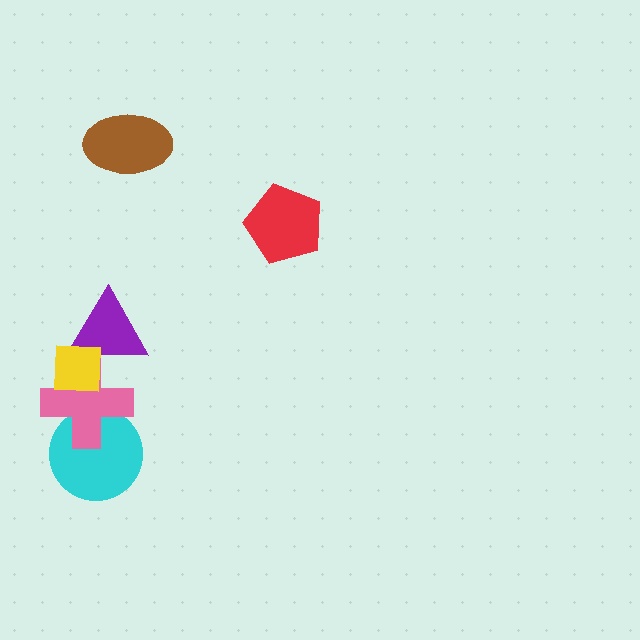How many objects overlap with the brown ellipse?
0 objects overlap with the brown ellipse.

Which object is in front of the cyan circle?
The pink cross is in front of the cyan circle.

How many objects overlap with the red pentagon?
0 objects overlap with the red pentagon.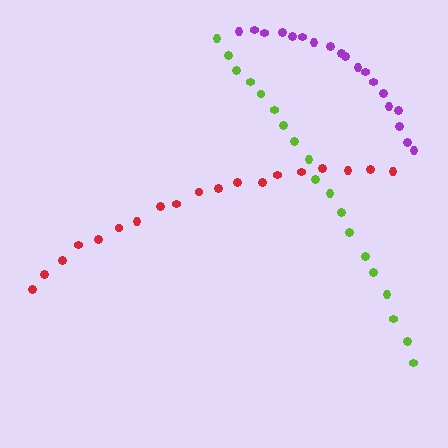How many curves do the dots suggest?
There are 3 distinct paths.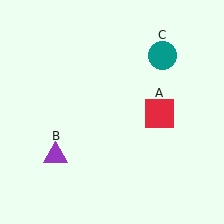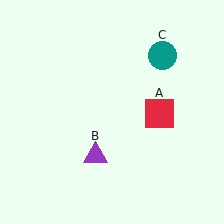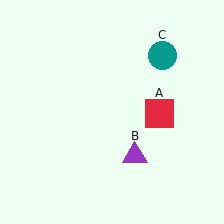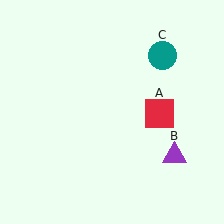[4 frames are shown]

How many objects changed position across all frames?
1 object changed position: purple triangle (object B).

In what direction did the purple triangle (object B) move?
The purple triangle (object B) moved right.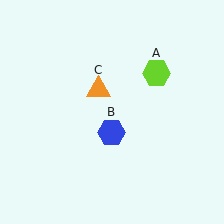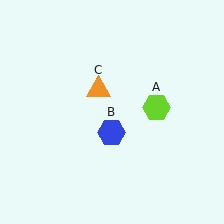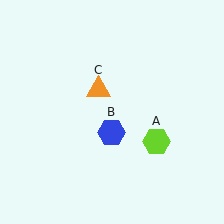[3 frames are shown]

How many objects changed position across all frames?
1 object changed position: lime hexagon (object A).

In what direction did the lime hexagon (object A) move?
The lime hexagon (object A) moved down.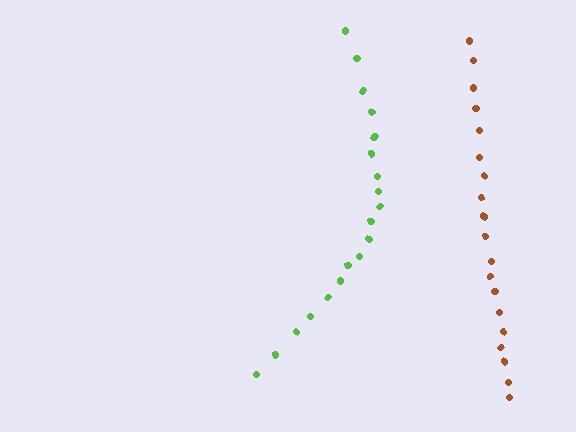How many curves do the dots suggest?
There are 2 distinct paths.